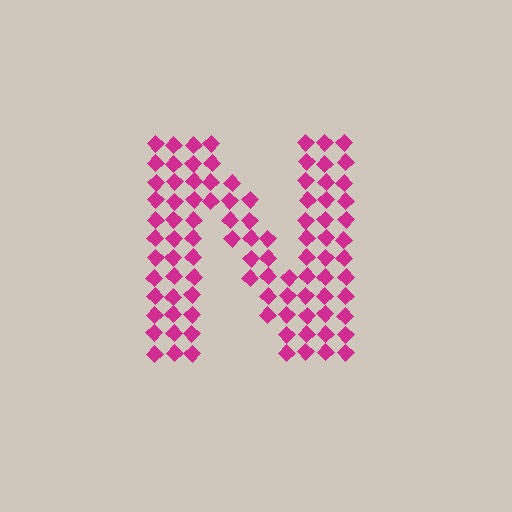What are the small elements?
The small elements are diamonds.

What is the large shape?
The large shape is the letter N.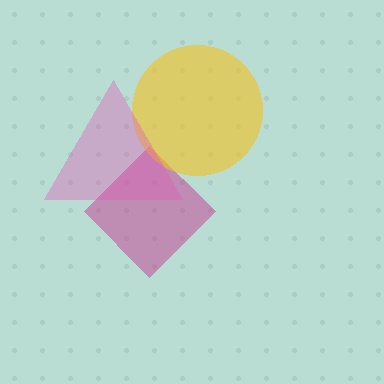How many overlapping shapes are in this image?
There are 3 overlapping shapes in the image.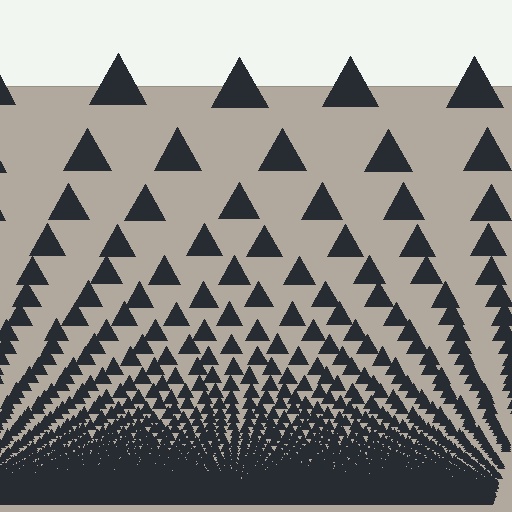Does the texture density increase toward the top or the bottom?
Density increases toward the bottom.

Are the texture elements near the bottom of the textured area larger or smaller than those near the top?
Smaller. The gradient is inverted — elements near the bottom are smaller and denser.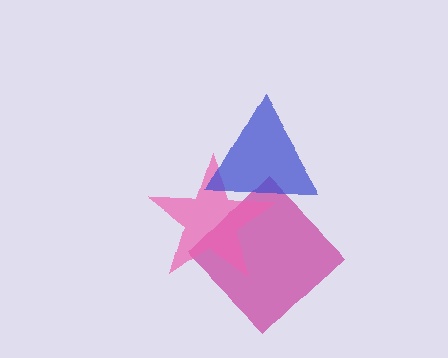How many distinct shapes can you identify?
There are 3 distinct shapes: a magenta diamond, a pink star, a blue triangle.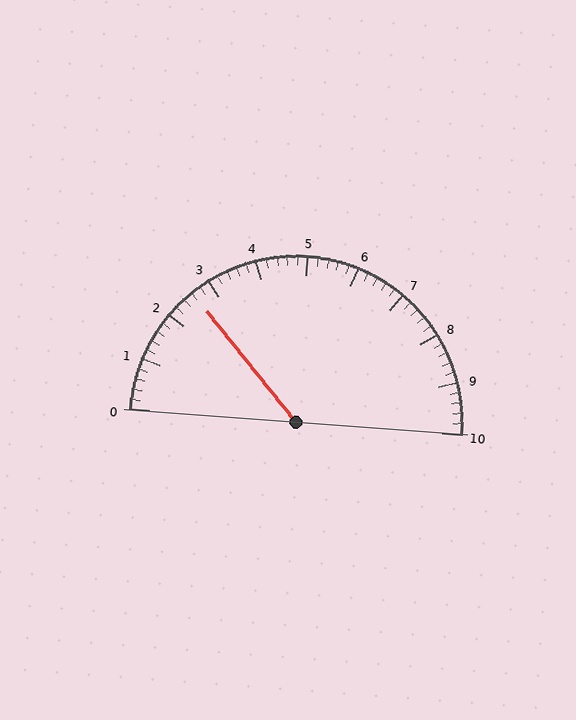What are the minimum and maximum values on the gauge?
The gauge ranges from 0 to 10.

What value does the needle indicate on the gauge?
The needle indicates approximately 2.6.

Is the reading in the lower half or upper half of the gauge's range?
The reading is in the lower half of the range (0 to 10).